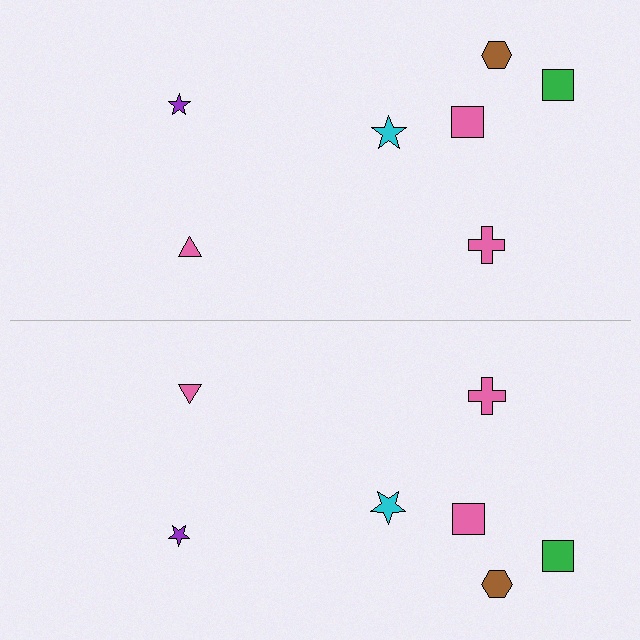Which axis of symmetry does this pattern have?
The pattern has a horizontal axis of symmetry running through the center of the image.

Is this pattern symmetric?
Yes, this pattern has bilateral (reflection) symmetry.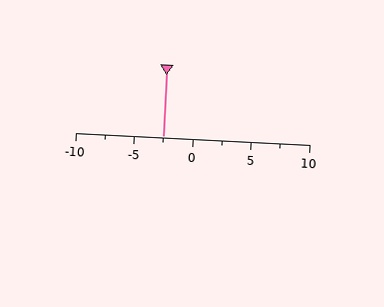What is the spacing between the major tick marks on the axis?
The major ticks are spaced 5 apart.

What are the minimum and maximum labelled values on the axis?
The axis runs from -10 to 10.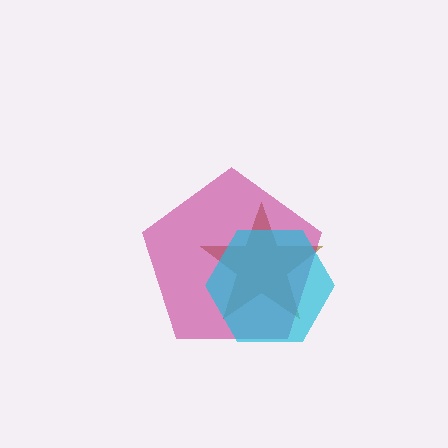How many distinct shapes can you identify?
There are 3 distinct shapes: a brown star, a magenta pentagon, a cyan hexagon.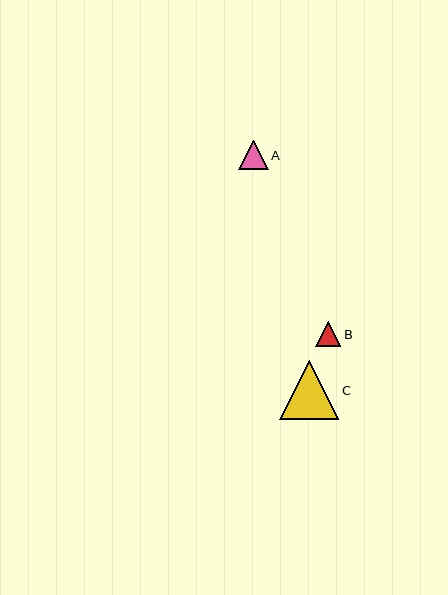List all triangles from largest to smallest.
From largest to smallest: C, A, B.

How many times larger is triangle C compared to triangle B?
Triangle C is approximately 2.3 times the size of triangle B.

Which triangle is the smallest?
Triangle B is the smallest with a size of approximately 25 pixels.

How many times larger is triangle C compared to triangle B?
Triangle C is approximately 2.3 times the size of triangle B.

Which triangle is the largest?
Triangle C is the largest with a size of approximately 59 pixels.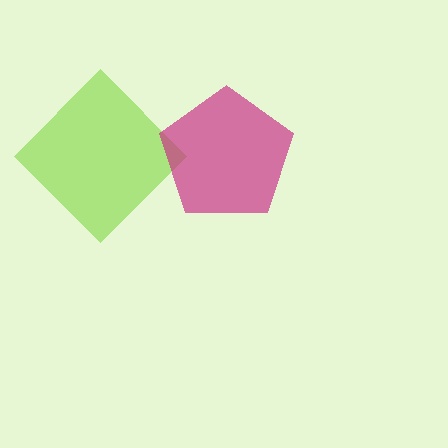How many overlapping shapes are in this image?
There are 2 overlapping shapes in the image.